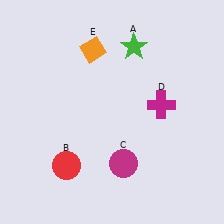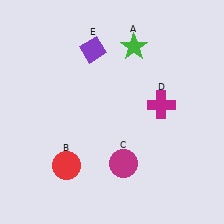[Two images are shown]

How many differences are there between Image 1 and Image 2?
There is 1 difference between the two images.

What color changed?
The diamond (E) changed from orange in Image 1 to purple in Image 2.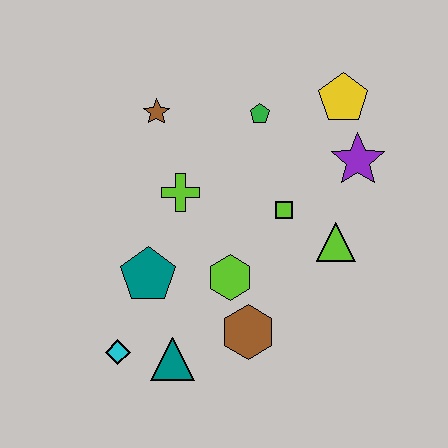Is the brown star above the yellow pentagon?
No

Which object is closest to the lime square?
The lime triangle is closest to the lime square.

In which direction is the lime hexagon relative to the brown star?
The lime hexagon is below the brown star.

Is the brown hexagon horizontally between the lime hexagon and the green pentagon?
Yes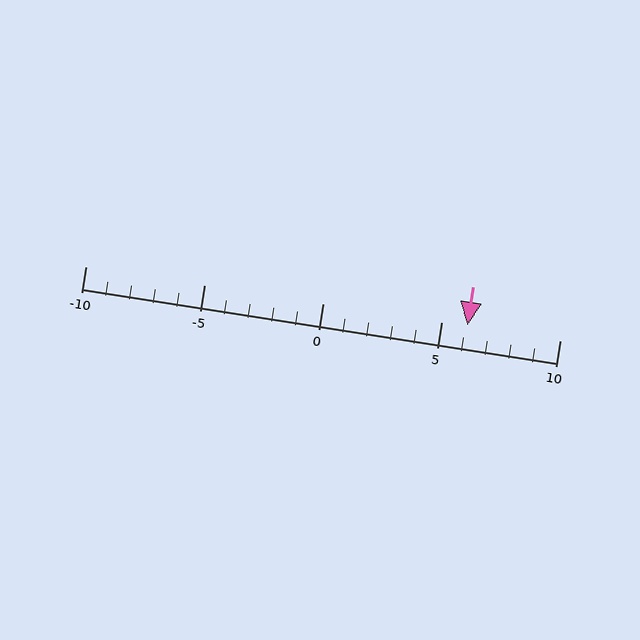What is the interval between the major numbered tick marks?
The major tick marks are spaced 5 units apart.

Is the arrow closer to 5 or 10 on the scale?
The arrow is closer to 5.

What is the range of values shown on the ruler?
The ruler shows values from -10 to 10.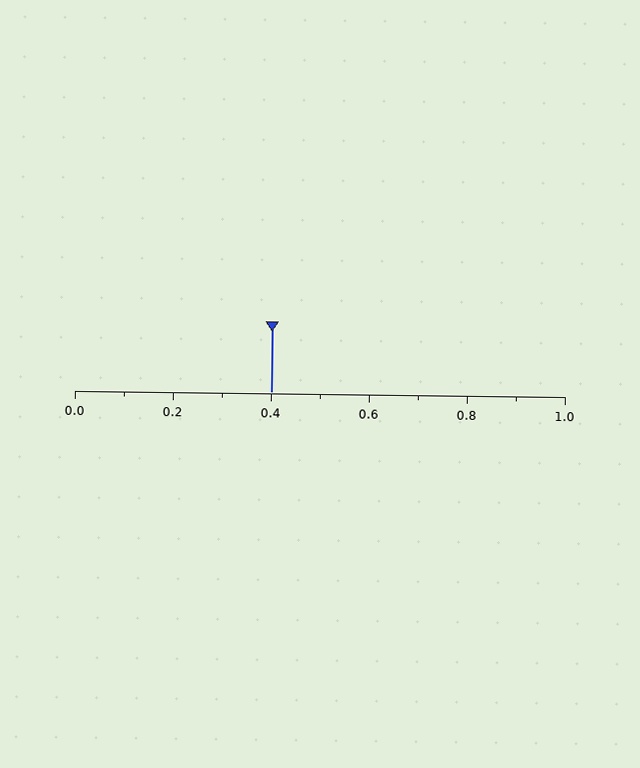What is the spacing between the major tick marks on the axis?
The major ticks are spaced 0.2 apart.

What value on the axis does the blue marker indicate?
The marker indicates approximately 0.4.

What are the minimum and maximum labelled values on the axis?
The axis runs from 0.0 to 1.0.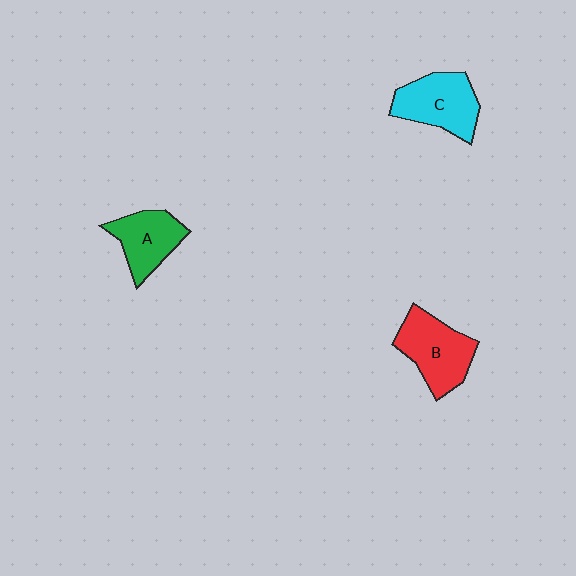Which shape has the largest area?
Shape B (red).